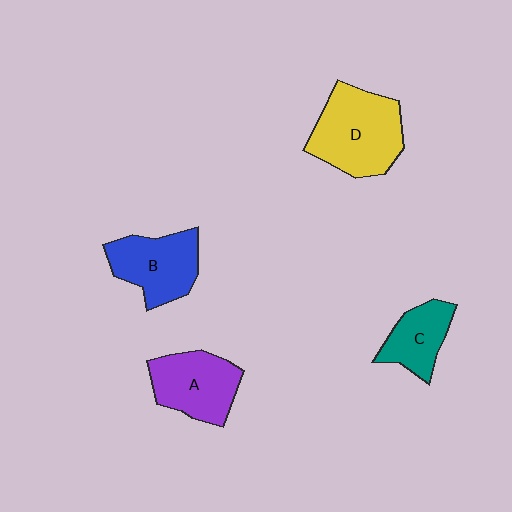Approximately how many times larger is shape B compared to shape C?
Approximately 1.4 times.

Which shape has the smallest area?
Shape C (teal).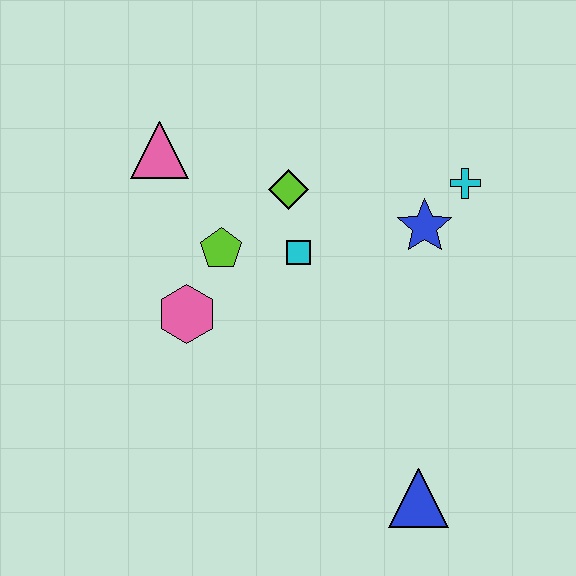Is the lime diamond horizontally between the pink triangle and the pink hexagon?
No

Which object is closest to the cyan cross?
The blue star is closest to the cyan cross.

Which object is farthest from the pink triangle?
The blue triangle is farthest from the pink triangle.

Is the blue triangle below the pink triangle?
Yes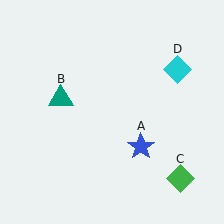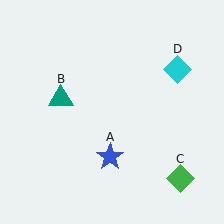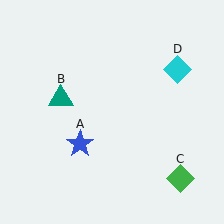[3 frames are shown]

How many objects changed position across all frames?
1 object changed position: blue star (object A).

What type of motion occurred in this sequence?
The blue star (object A) rotated clockwise around the center of the scene.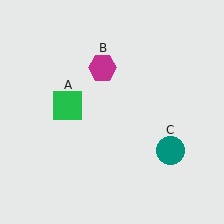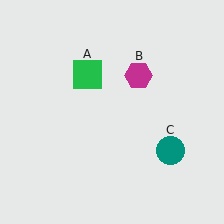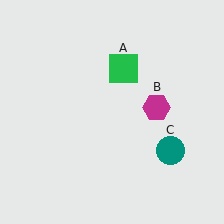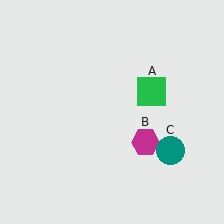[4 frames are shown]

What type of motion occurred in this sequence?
The green square (object A), magenta hexagon (object B) rotated clockwise around the center of the scene.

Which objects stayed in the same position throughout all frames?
Teal circle (object C) remained stationary.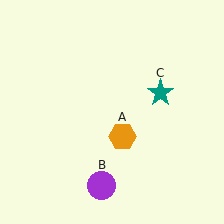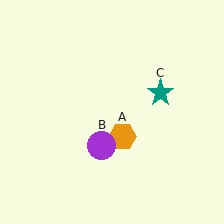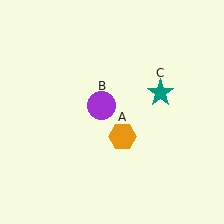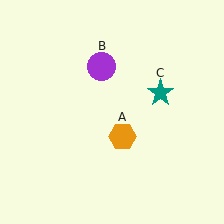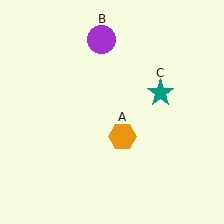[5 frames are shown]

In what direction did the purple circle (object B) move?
The purple circle (object B) moved up.